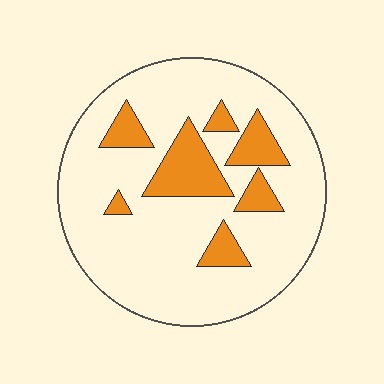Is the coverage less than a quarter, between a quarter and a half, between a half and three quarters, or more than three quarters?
Less than a quarter.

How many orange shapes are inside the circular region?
7.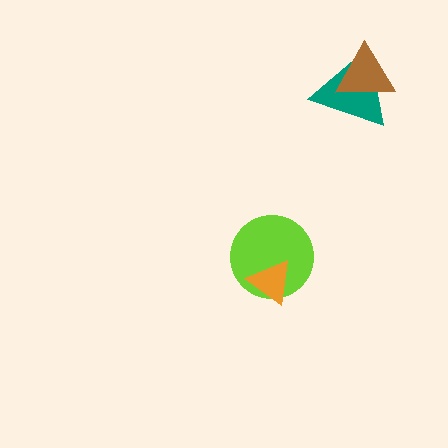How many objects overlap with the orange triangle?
1 object overlaps with the orange triangle.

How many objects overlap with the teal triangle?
1 object overlaps with the teal triangle.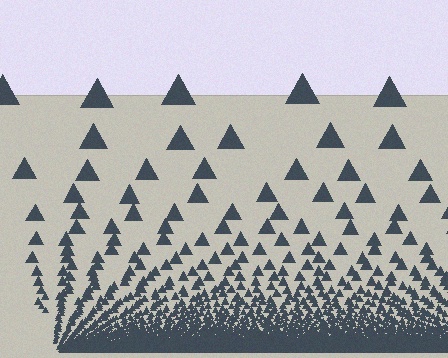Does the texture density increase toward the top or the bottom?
Density increases toward the bottom.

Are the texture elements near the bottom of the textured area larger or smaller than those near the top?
Smaller. The gradient is inverted — elements near the bottom are smaller and denser.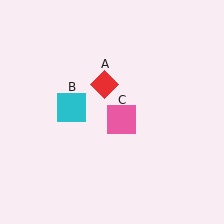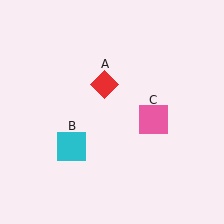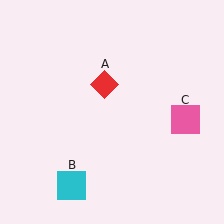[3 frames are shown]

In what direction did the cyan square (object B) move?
The cyan square (object B) moved down.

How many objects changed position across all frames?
2 objects changed position: cyan square (object B), pink square (object C).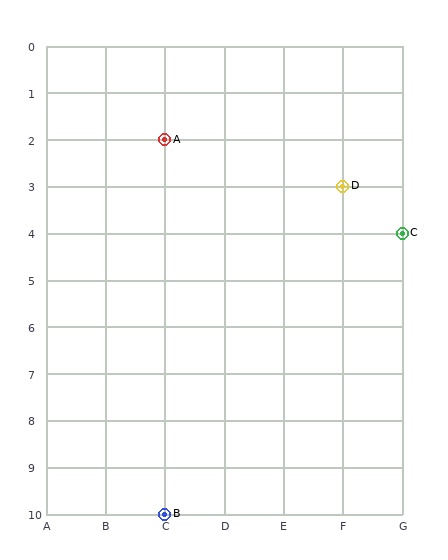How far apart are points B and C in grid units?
Points B and C are 4 columns and 6 rows apart (about 7.2 grid units diagonally).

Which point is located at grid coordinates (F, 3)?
Point D is at (F, 3).